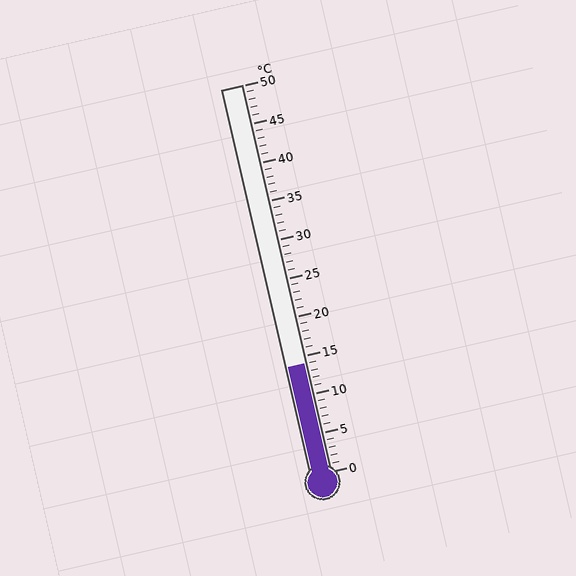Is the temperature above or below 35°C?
The temperature is below 35°C.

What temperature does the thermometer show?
The thermometer shows approximately 14°C.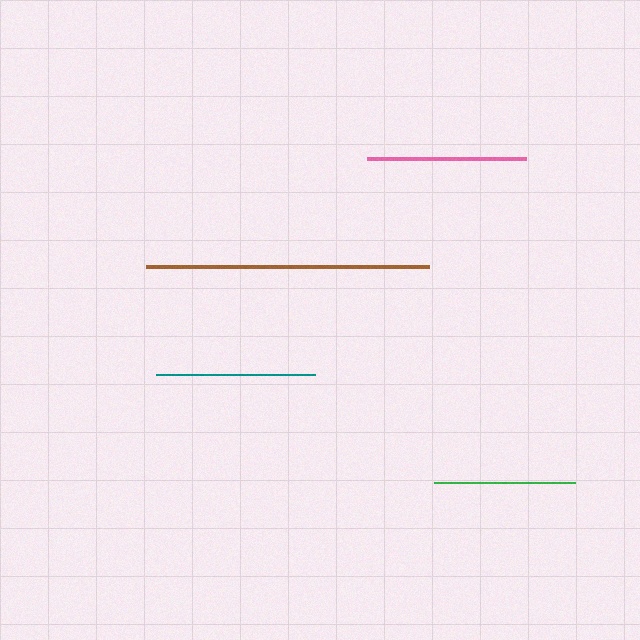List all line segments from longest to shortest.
From longest to shortest: brown, teal, pink, green.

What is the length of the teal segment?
The teal segment is approximately 159 pixels long.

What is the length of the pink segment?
The pink segment is approximately 159 pixels long.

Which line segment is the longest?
The brown line is the longest at approximately 283 pixels.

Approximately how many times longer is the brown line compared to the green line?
The brown line is approximately 2.0 times the length of the green line.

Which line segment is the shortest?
The green line is the shortest at approximately 141 pixels.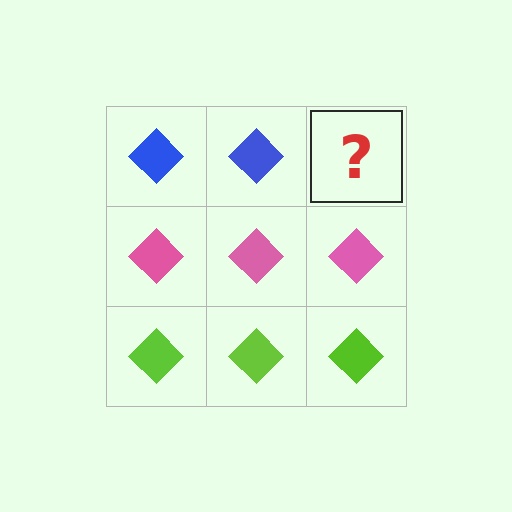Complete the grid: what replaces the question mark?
The question mark should be replaced with a blue diamond.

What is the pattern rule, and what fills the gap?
The rule is that each row has a consistent color. The gap should be filled with a blue diamond.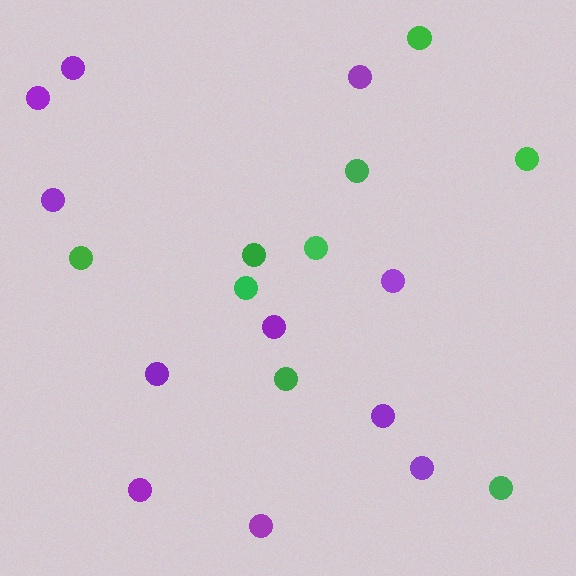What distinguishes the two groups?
There are 2 groups: one group of green circles (9) and one group of purple circles (11).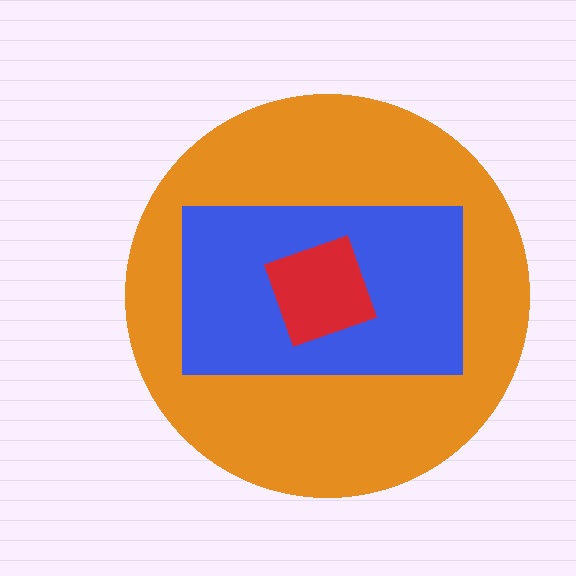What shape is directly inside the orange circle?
The blue rectangle.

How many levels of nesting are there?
3.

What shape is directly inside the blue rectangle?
The red square.